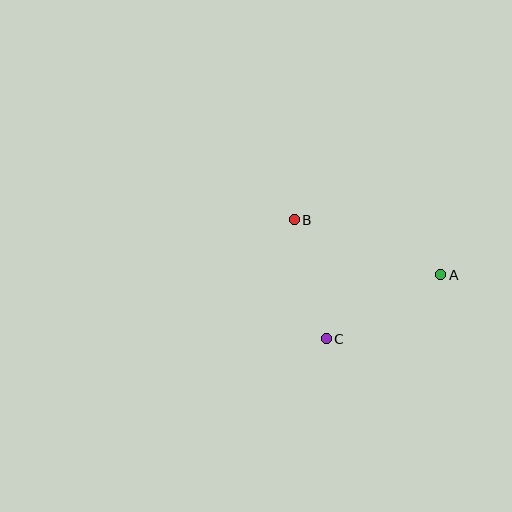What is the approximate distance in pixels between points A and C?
The distance between A and C is approximately 131 pixels.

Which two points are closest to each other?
Points B and C are closest to each other.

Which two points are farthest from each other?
Points A and B are farthest from each other.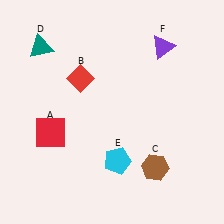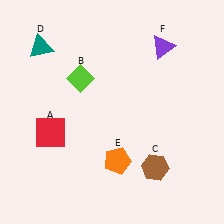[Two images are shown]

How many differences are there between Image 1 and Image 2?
There are 2 differences between the two images.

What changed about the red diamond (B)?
In Image 1, B is red. In Image 2, it changed to lime.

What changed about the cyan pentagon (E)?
In Image 1, E is cyan. In Image 2, it changed to orange.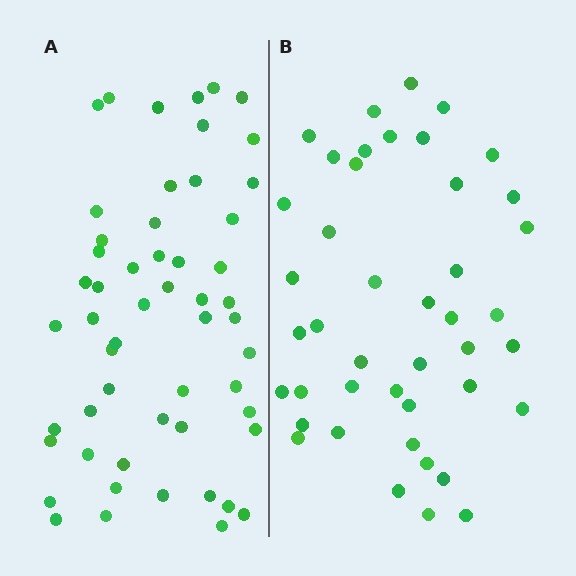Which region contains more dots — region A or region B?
Region A (the left region) has more dots.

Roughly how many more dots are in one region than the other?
Region A has roughly 12 or so more dots than region B.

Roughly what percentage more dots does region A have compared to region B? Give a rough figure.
About 25% more.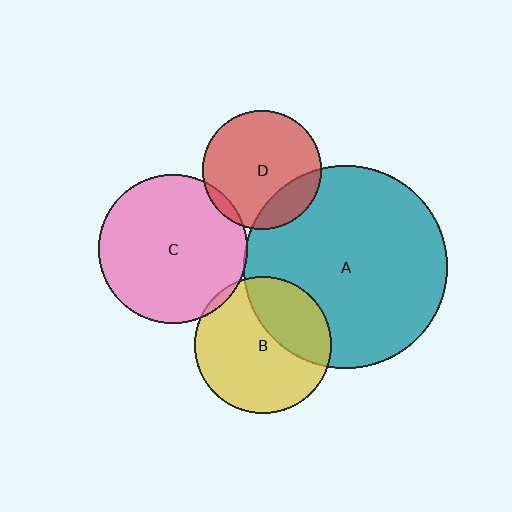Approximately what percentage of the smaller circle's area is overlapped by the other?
Approximately 5%.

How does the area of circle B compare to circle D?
Approximately 1.3 times.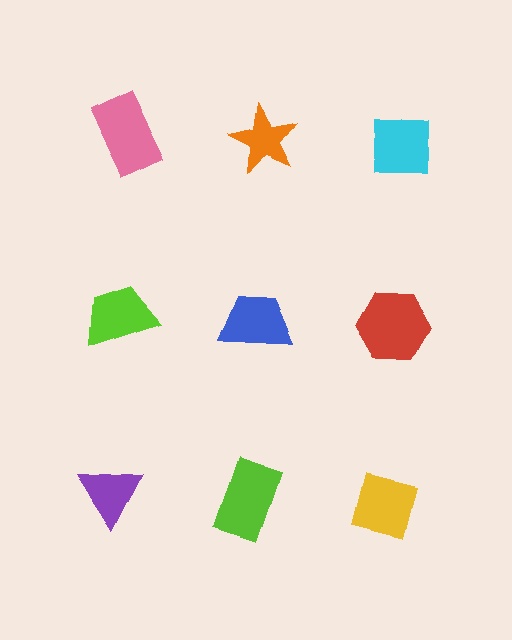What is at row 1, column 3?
A cyan square.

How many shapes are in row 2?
3 shapes.